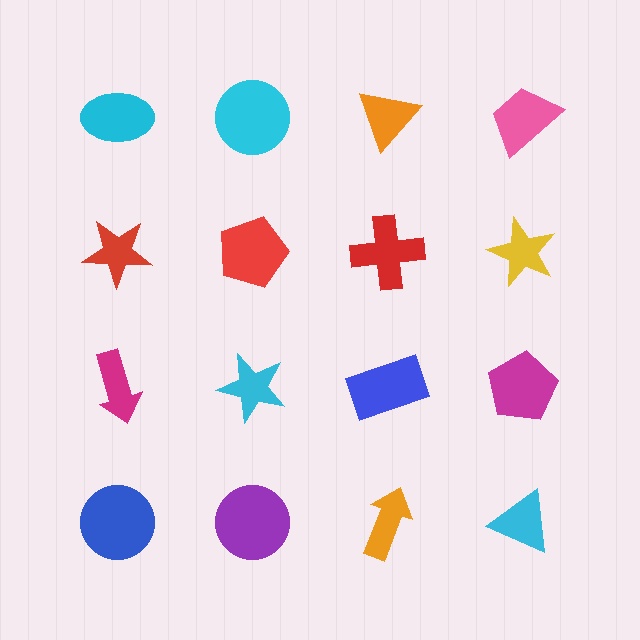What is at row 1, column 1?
A cyan ellipse.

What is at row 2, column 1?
A red star.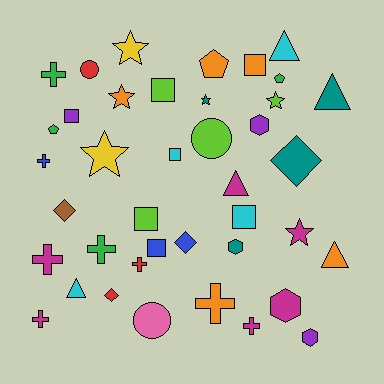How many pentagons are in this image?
There are 3 pentagons.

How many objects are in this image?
There are 40 objects.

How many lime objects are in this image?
There are 4 lime objects.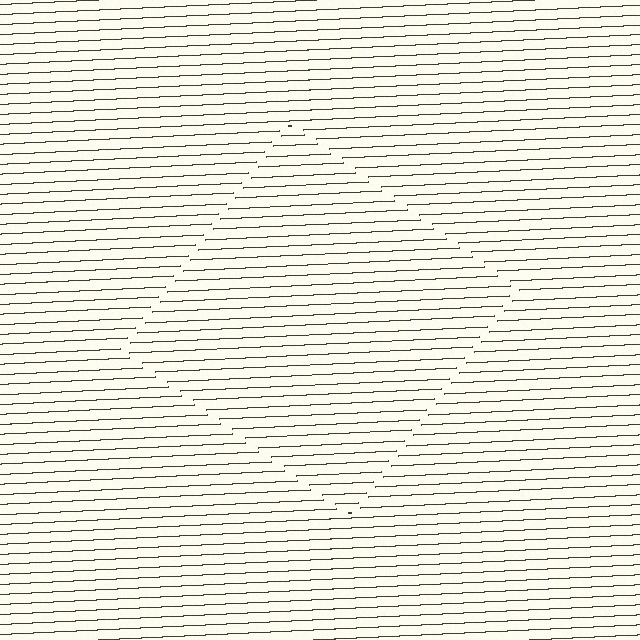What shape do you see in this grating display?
An illusory square. The interior of the shape contains the same grating, shifted by half a period — the contour is defined by the phase discontinuity where line-ends from the inner and outer gratings abut.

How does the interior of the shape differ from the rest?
The interior of the shape contains the same grating, shifted by half a period — the contour is defined by the phase discontinuity where line-ends from the inner and outer gratings abut.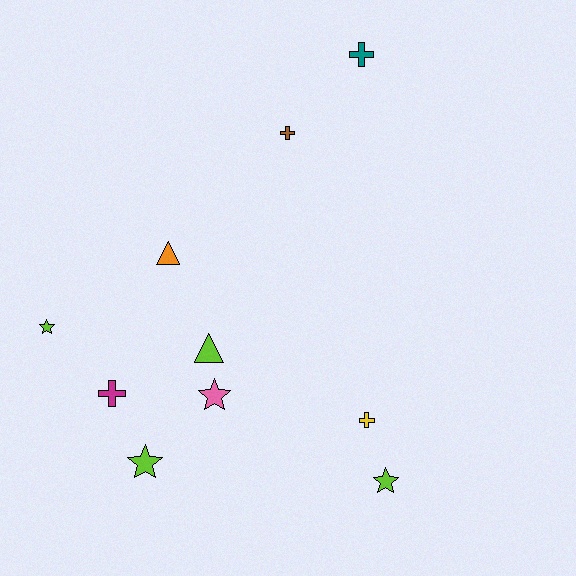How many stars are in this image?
There are 4 stars.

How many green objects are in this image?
There are no green objects.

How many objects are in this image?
There are 10 objects.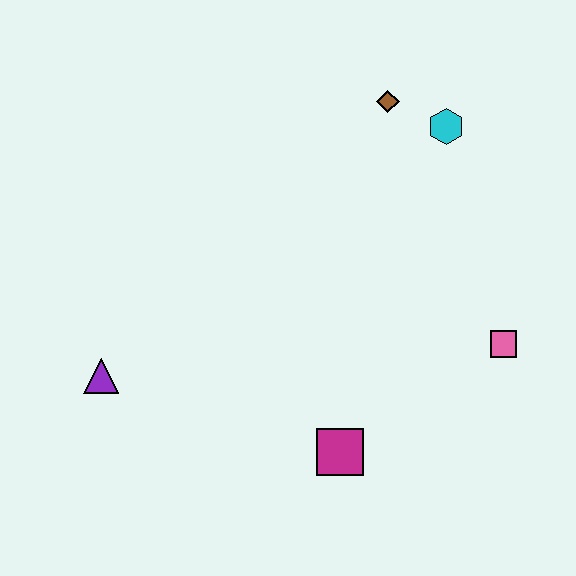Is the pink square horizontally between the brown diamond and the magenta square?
No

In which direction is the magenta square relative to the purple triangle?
The magenta square is to the right of the purple triangle.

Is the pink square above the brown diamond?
No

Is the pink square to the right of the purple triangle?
Yes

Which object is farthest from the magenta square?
The brown diamond is farthest from the magenta square.